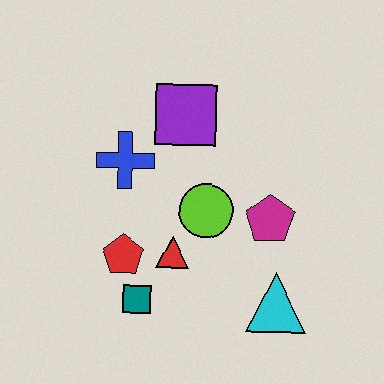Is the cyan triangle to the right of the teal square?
Yes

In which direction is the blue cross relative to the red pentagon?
The blue cross is above the red pentagon.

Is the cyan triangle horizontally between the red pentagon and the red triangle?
No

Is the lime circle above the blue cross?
No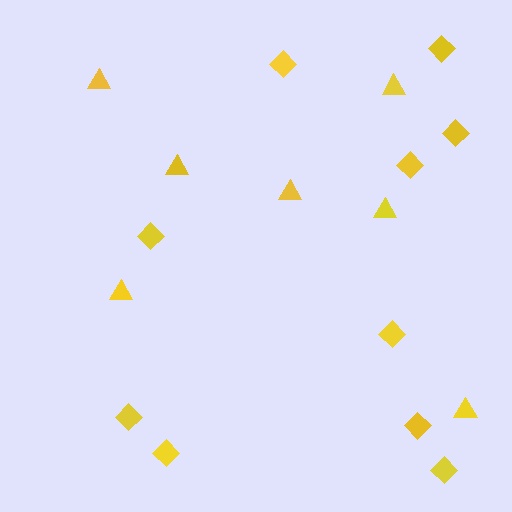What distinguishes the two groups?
There are 2 groups: one group of triangles (7) and one group of diamonds (10).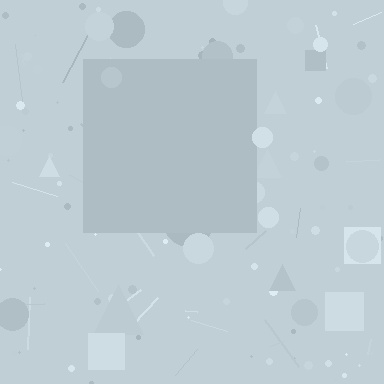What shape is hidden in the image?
A square is hidden in the image.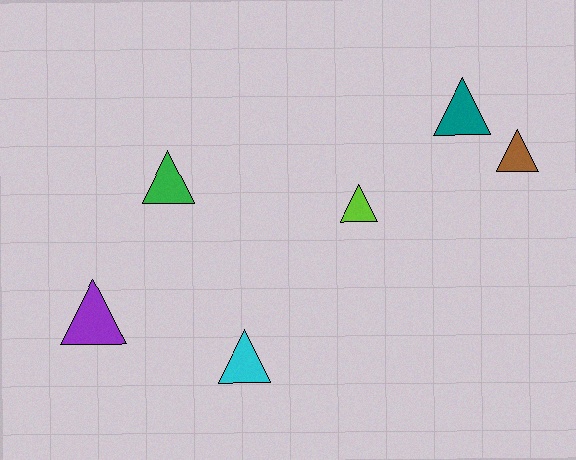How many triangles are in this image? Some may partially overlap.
There are 6 triangles.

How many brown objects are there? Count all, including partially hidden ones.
There is 1 brown object.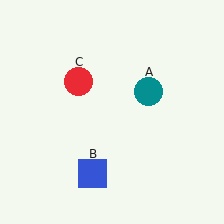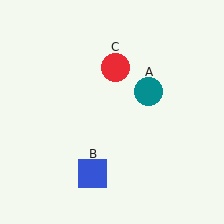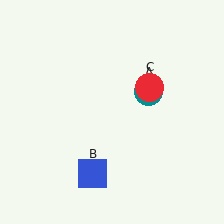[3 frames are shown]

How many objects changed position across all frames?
1 object changed position: red circle (object C).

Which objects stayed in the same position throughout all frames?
Teal circle (object A) and blue square (object B) remained stationary.